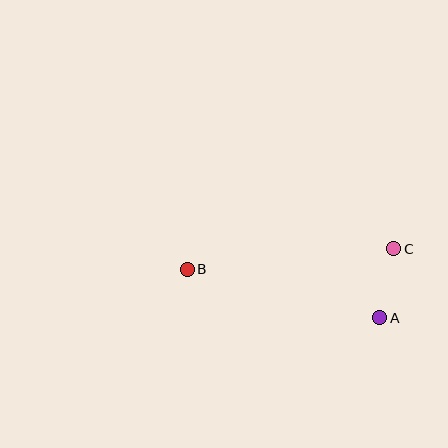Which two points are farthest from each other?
Points B and C are farthest from each other.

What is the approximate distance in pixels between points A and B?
The distance between A and B is approximately 199 pixels.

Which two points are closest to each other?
Points A and C are closest to each other.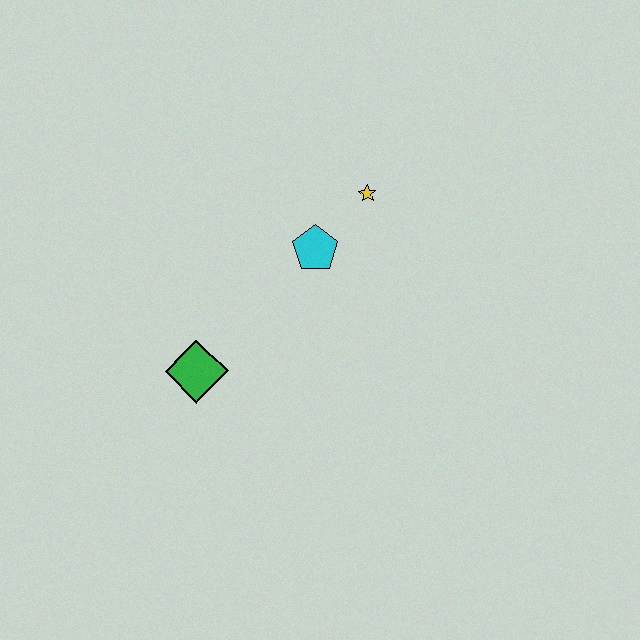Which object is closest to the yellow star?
The cyan pentagon is closest to the yellow star.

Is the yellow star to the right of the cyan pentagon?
Yes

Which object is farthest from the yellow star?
The green diamond is farthest from the yellow star.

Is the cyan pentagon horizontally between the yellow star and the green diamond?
Yes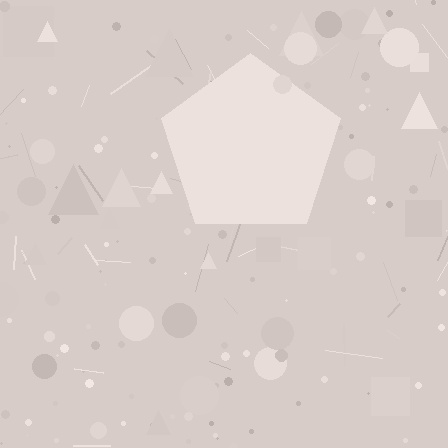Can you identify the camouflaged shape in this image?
The camouflaged shape is a pentagon.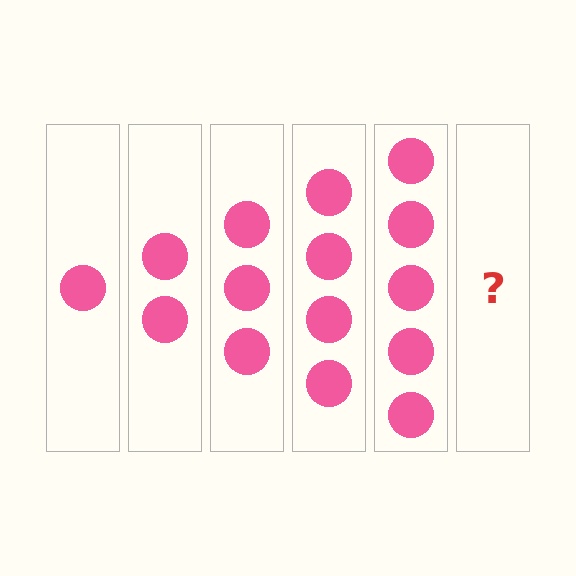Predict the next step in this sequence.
The next step is 6 circles.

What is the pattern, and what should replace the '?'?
The pattern is that each step adds one more circle. The '?' should be 6 circles.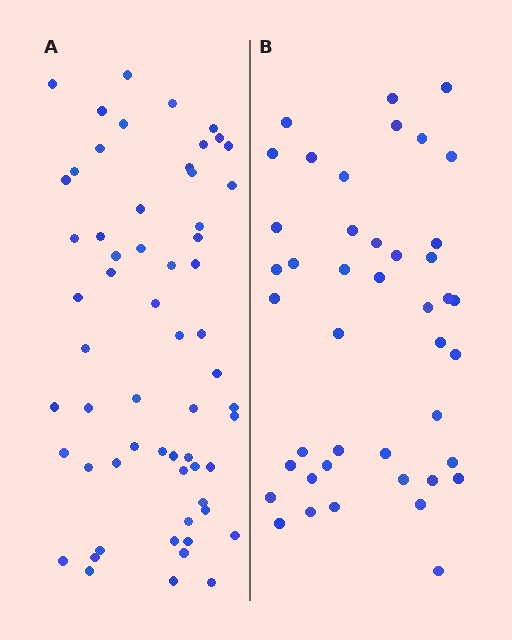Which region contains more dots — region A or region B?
Region A (the left region) has more dots.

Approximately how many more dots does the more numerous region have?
Region A has approximately 15 more dots than region B.